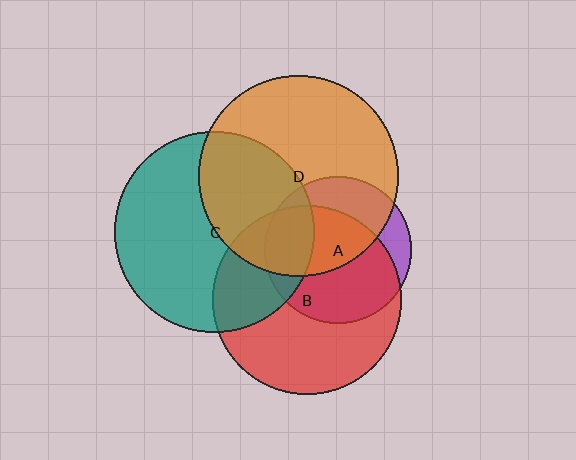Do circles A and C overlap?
Yes.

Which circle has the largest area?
Circle D (orange).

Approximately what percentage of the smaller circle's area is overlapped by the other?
Approximately 25%.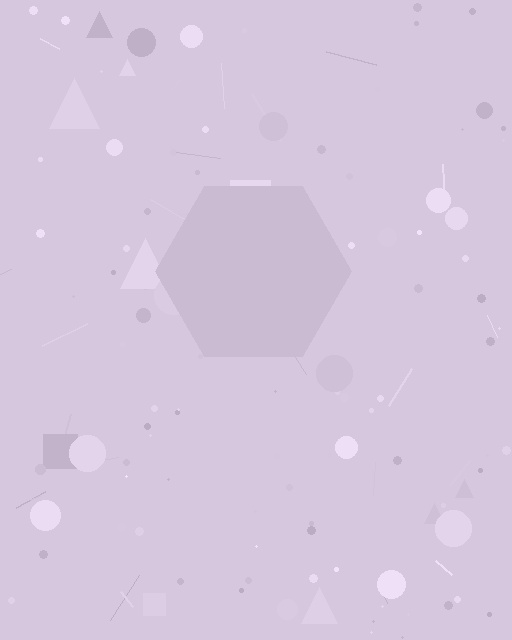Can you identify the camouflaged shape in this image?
The camouflaged shape is a hexagon.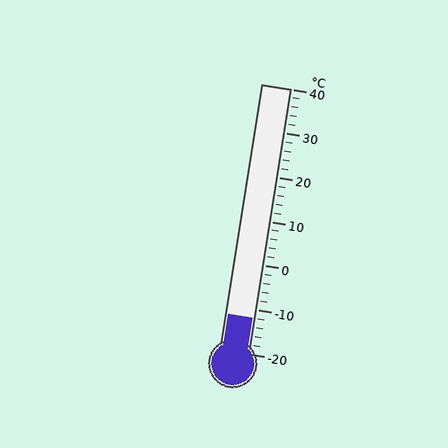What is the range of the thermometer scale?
The thermometer scale ranges from -20°C to 40°C.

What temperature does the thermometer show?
The thermometer shows approximately -12°C.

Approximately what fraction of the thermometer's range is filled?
The thermometer is filled to approximately 15% of its range.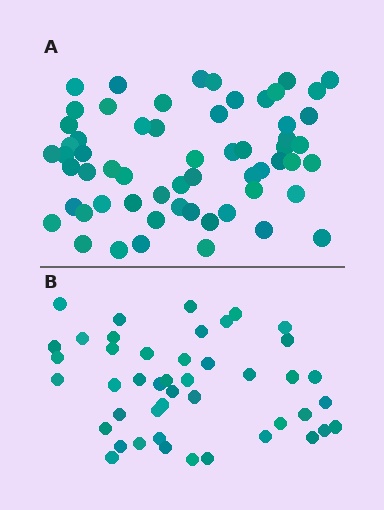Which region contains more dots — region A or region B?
Region A (the top region) has more dots.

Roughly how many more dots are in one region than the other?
Region A has approximately 15 more dots than region B.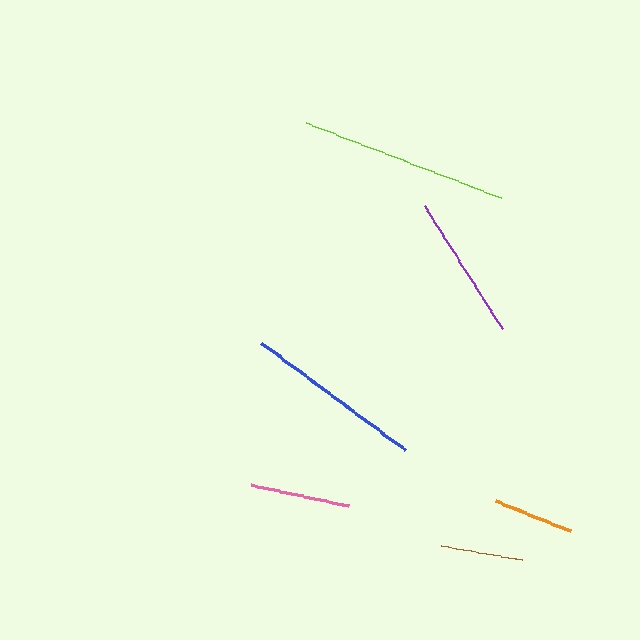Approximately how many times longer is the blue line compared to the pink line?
The blue line is approximately 1.8 times the length of the pink line.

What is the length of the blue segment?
The blue segment is approximately 180 pixels long.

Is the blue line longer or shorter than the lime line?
The lime line is longer than the blue line.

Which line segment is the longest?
The lime line is the longest at approximately 209 pixels.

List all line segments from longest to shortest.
From longest to shortest: lime, blue, purple, pink, brown, orange.